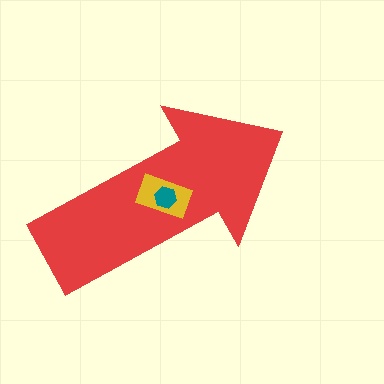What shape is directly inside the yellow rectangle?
The teal hexagon.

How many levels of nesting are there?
3.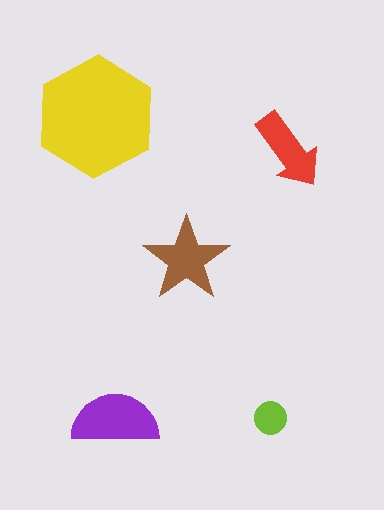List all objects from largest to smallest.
The yellow hexagon, the purple semicircle, the brown star, the red arrow, the lime circle.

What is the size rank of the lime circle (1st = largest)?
5th.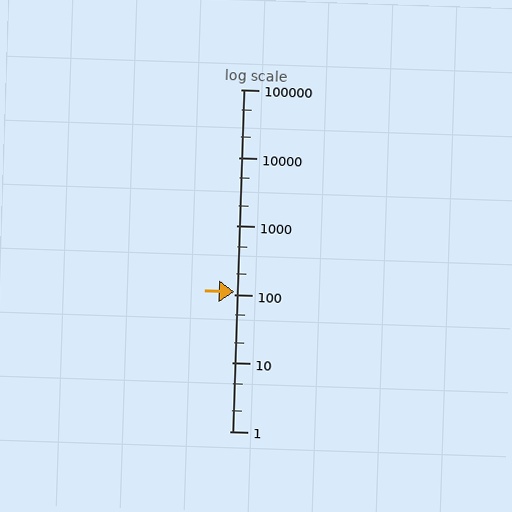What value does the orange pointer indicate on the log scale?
The pointer indicates approximately 110.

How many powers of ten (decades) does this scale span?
The scale spans 5 decades, from 1 to 100000.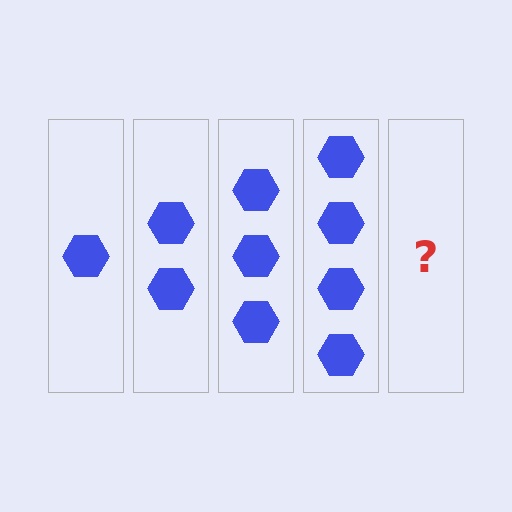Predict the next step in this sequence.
The next step is 5 hexagons.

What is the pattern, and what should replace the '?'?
The pattern is that each step adds one more hexagon. The '?' should be 5 hexagons.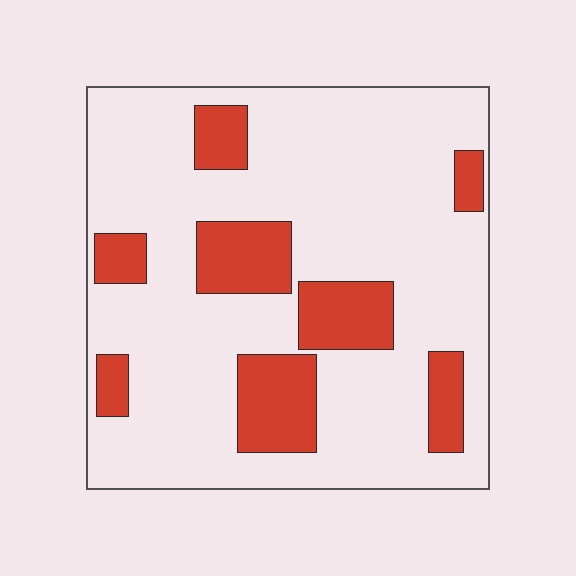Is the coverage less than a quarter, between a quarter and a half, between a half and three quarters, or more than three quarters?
Less than a quarter.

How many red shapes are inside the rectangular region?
8.